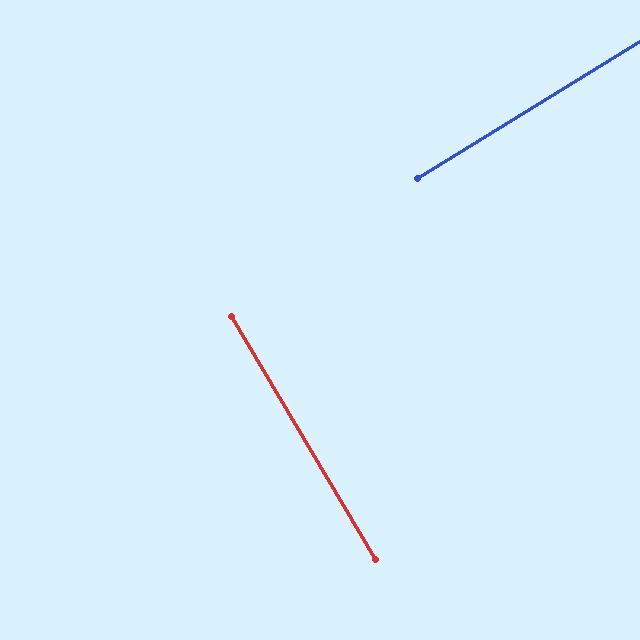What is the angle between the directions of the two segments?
Approximately 89 degrees.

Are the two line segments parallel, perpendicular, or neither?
Perpendicular — they meet at approximately 89°.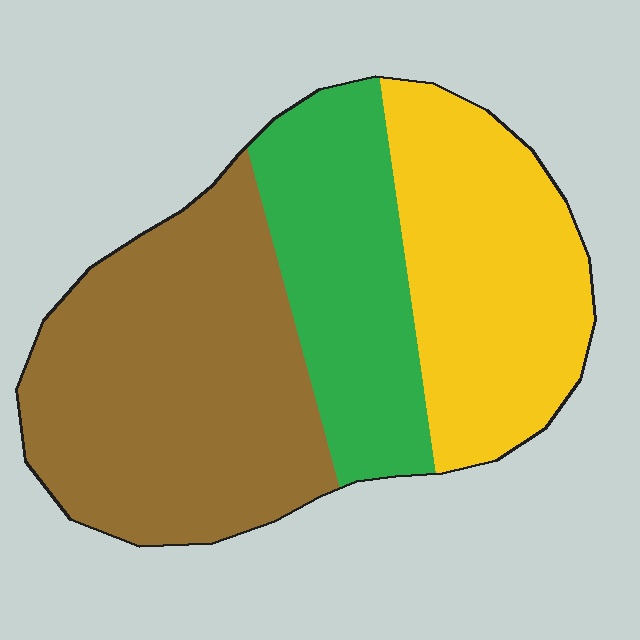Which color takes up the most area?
Brown, at roughly 45%.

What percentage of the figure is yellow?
Yellow covers roughly 30% of the figure.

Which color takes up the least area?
Green, at roughly 25%.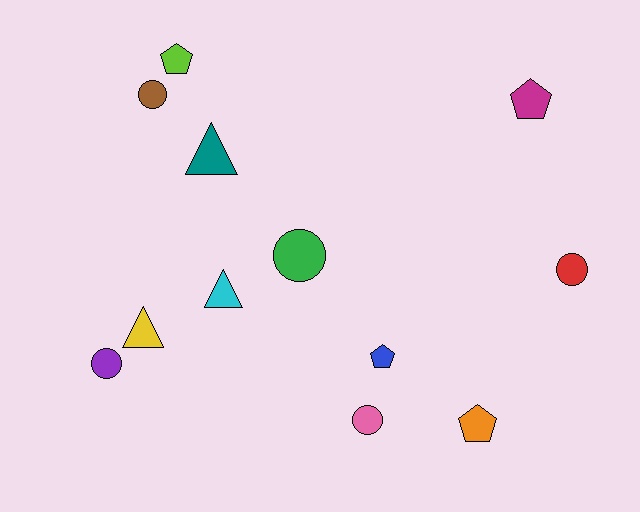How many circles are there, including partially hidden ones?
There are 5 circles.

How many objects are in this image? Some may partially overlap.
There are 12 objects.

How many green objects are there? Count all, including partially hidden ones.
There is 1 green object.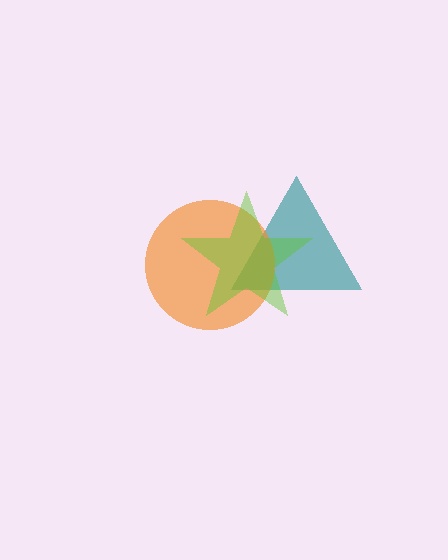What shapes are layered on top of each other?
The layered shapes are: a teal triangle, an orange circle, a lime star.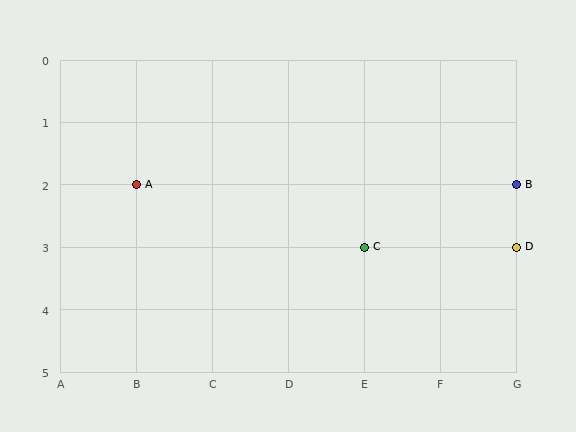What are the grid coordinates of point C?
Point C is at grid coordinates (E, 3).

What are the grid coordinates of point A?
Point A is at grid coordinates (B, 2).